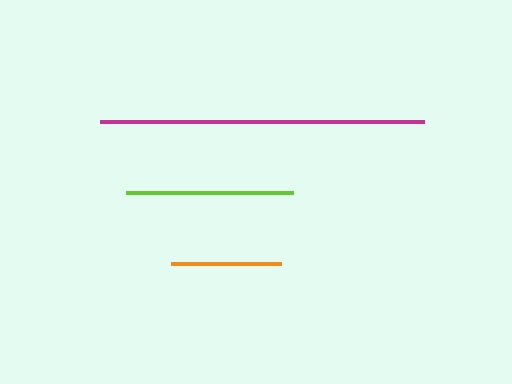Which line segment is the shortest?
The orange line is the shortest at approximately 110 pixels.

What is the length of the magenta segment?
The magenta segment is approximately 325 pixels long.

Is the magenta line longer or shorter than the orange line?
The magenta line is longer than the orange line.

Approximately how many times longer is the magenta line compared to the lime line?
The magenta line is approximately 1.9 times the length of the lime line.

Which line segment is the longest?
The magenta line is the longest at approximately 325 pixels.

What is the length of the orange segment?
The orange segment is approximately 110 pixels long.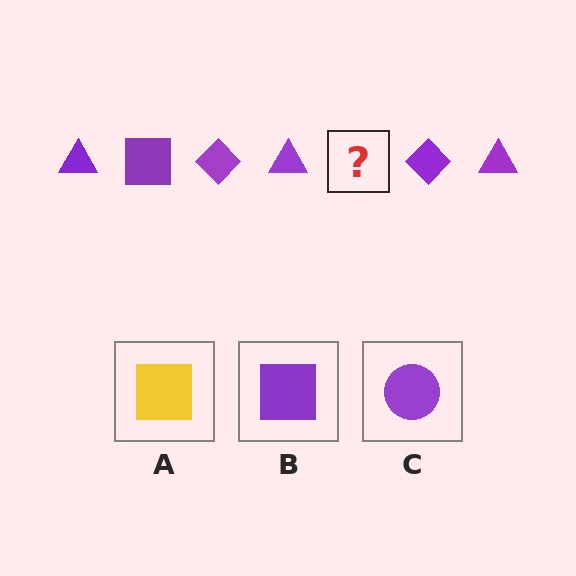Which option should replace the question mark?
Option B.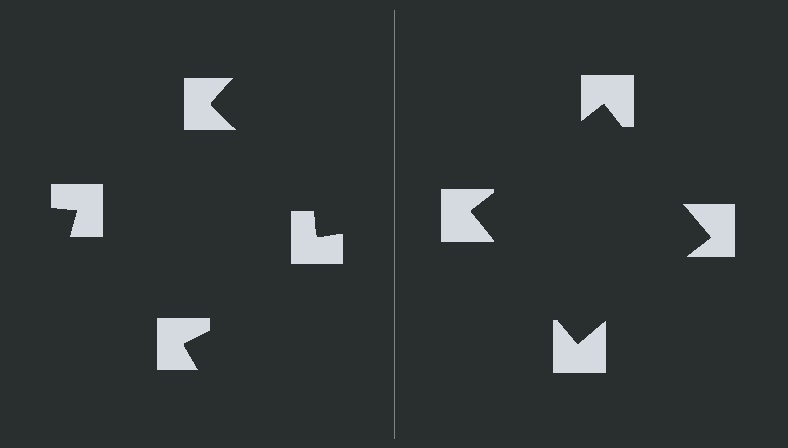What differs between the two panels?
The notched squares are positioned identically on both sides; only the wedge orientations differ. On the right they align to a square; on the left they are misaligned.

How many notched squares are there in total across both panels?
8 — 4 on each side.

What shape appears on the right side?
An illusory square.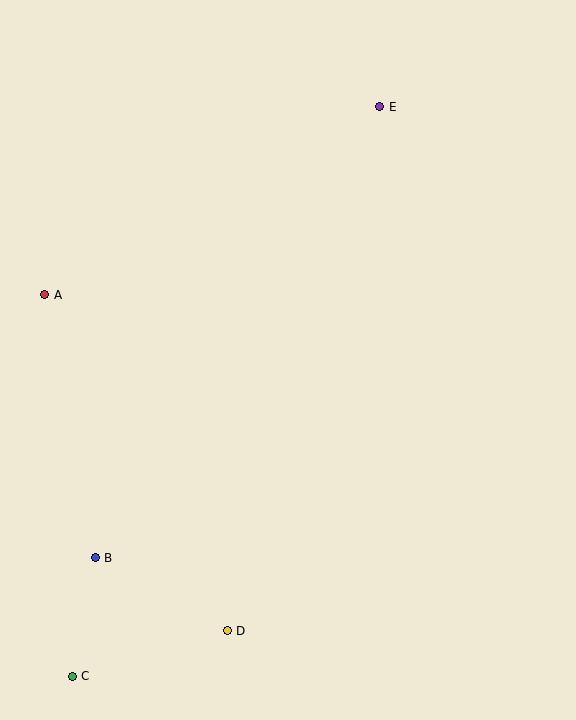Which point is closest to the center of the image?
Point A at (45, 295) is closest to the center.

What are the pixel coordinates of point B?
Point B is at (95, 558).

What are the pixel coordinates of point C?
Point C is at (72, 676).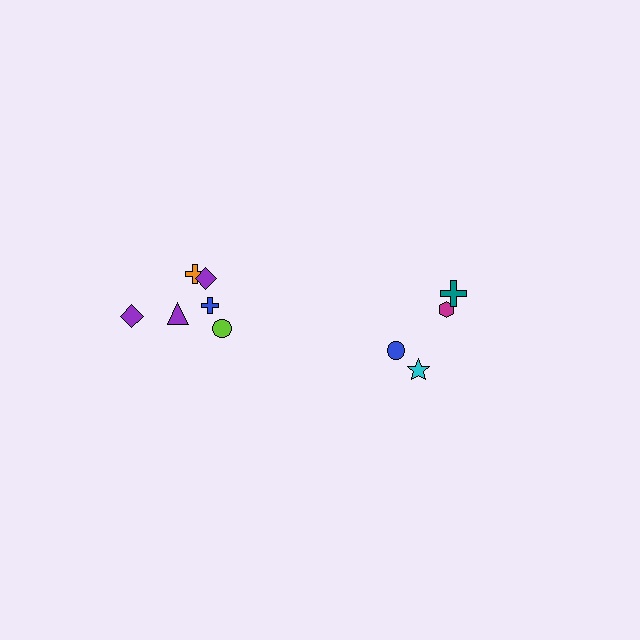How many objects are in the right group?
There are 4 objects.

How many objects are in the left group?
There are 6 objects.